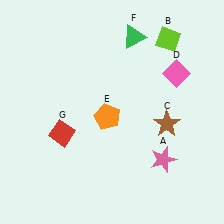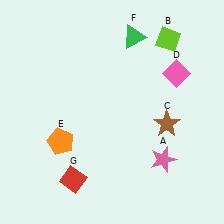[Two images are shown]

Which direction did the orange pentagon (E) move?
The orange pentagon (E) moved left.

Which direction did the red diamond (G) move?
The red diamond (G) moved down.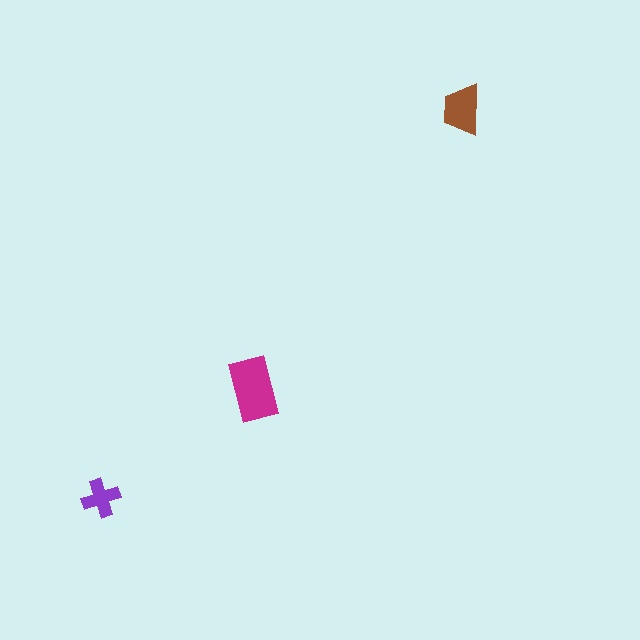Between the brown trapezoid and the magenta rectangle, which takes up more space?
The magenta rectangle.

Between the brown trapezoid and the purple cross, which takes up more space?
The brown trapezoid.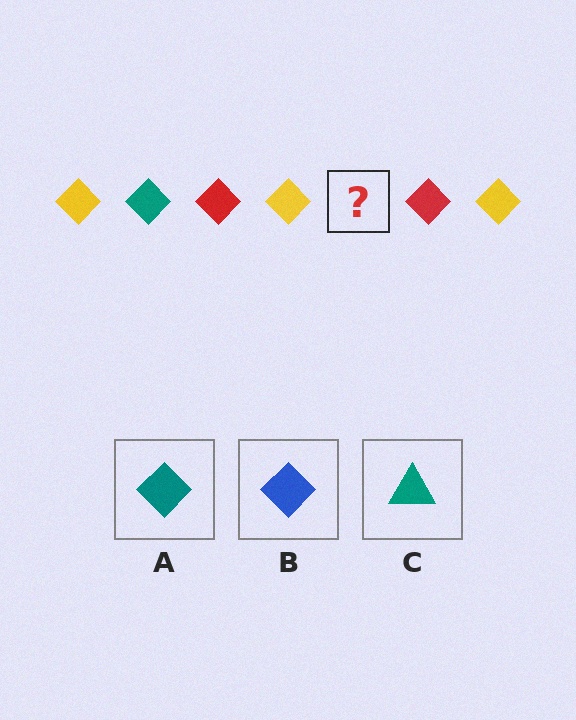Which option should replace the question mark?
Option A.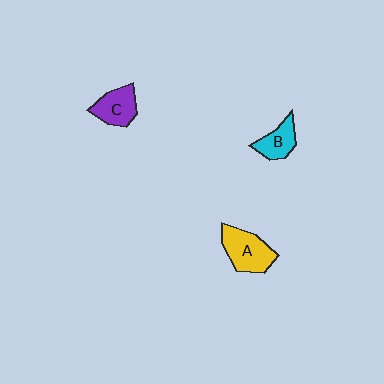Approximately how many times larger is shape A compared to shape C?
Approximately 1.3 times.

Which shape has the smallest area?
Shape B (cyan).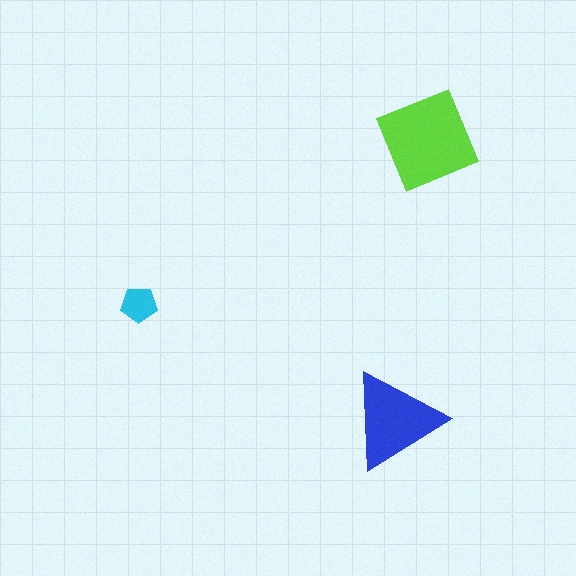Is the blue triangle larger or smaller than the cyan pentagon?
Larger.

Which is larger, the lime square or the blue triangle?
The lime square.